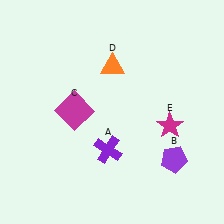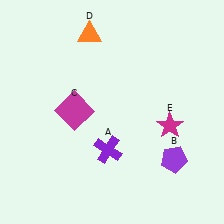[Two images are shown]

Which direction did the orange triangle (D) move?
The orange triangle (D) moved up.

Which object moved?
The orange triangle (D) moved up.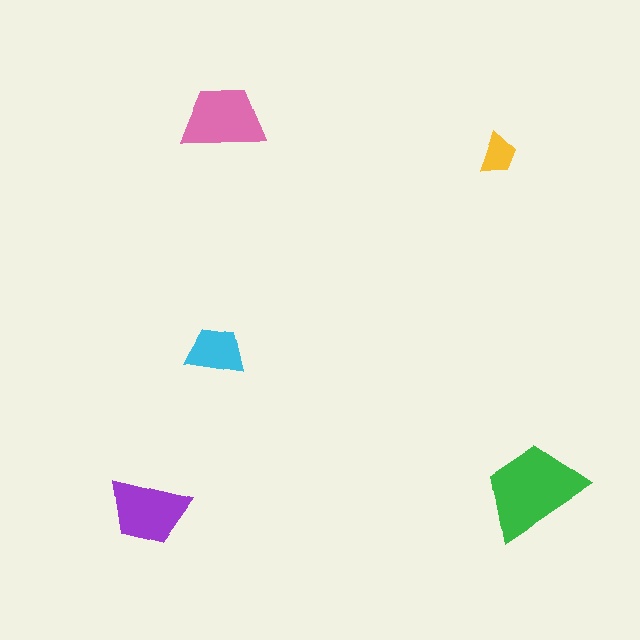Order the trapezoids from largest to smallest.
the green one, the pink one, the purple one, the cyan one, the yellow one.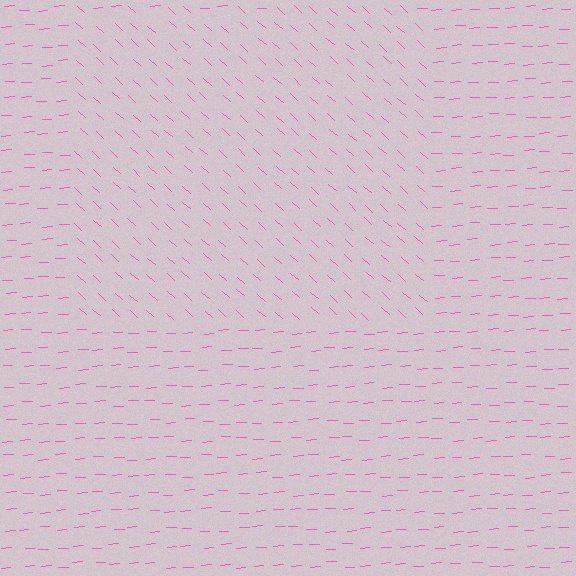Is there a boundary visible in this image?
Yes, there is a texture boundary formed by a change in line orientation.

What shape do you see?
I see a rectangle.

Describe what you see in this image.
The image is filled with small pink line segments. A rectangle region in the image has lines oriented differently from the surrounding lines, creating a visible texture boundary.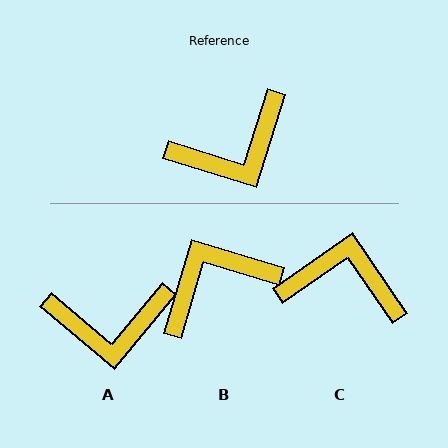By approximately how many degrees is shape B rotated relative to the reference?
Approximately 179 degrees clockwise.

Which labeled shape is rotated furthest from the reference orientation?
B, about 179 degrees away.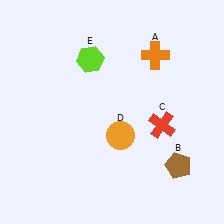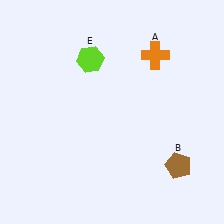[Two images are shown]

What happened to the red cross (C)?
The red cross (C) was removed in Image 2. It was in the bottom-right area of Image 1.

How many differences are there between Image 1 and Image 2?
There are 2 differences between the two images.